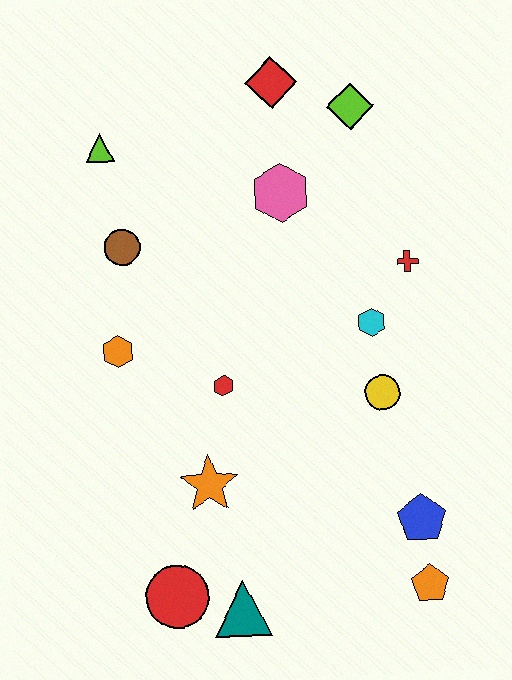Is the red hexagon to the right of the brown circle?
Yes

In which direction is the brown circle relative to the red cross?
The brown circle is to the left of the red cross.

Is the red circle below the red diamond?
Yes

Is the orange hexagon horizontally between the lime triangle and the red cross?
Yes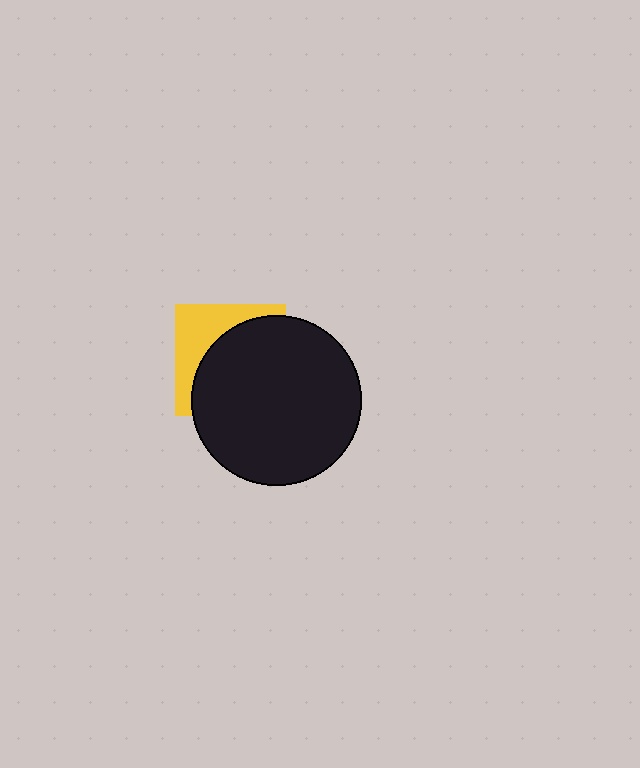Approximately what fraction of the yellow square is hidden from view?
Roughly 64% of the yellow square is hidden behind the black circle.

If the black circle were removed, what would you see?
You would see the complete yellow square.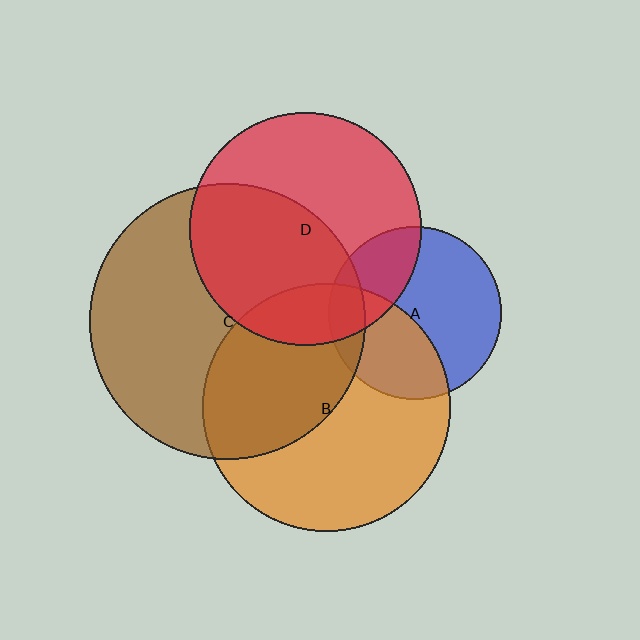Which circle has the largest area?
Circle C (brown).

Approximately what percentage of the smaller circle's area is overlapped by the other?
Approximately 40%.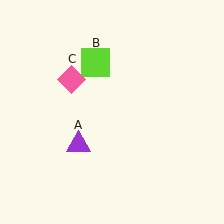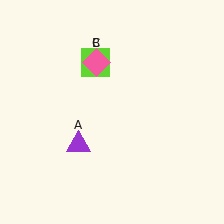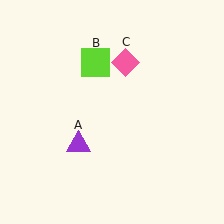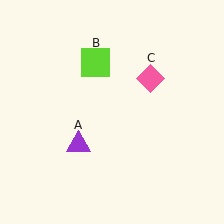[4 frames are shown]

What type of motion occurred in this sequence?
The pink diamond (object C) rotated clockwise around the center of the scene.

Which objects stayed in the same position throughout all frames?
Purple triangle (object A) and lime square (object B) remained stationary.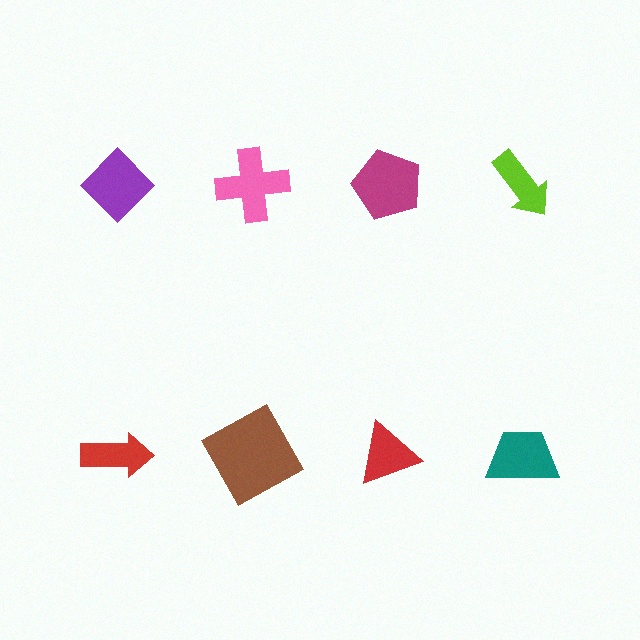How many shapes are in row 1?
4 shapes.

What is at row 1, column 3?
A magenta pentagon.